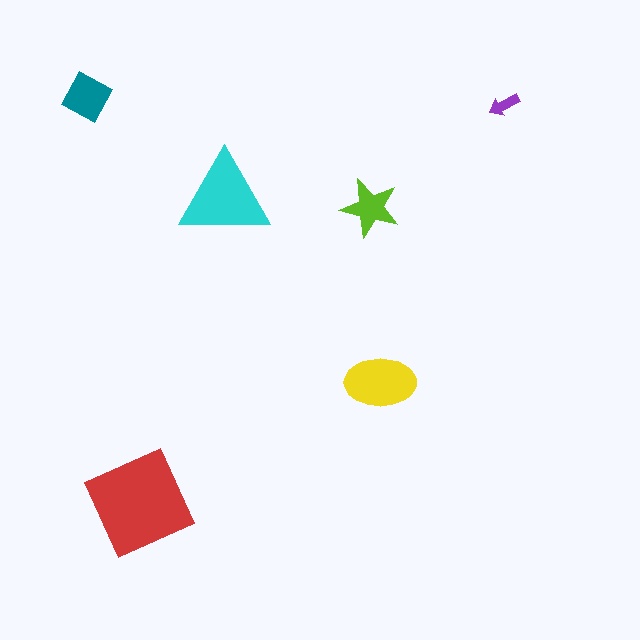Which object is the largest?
The red square.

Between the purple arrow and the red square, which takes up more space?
The red square.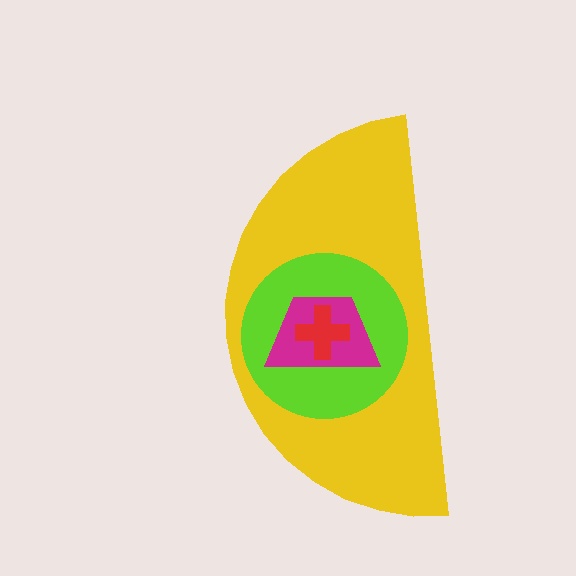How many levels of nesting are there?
4.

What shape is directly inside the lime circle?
The magenta trapezoid.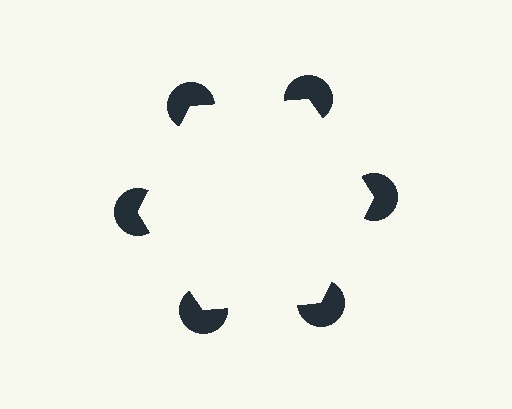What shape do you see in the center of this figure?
An illusory hexagon — its edges are inferred from the aligned wedge cuts in the pac-man discs, not physically drawn.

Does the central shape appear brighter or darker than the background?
It typically appears slightly brighter than the background, even though no actual brightness change is drawn.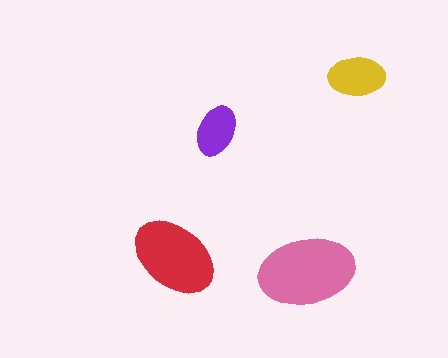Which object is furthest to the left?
The red ellipse is leftmost.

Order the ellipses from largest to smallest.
the pink one, the red one, the yellow one, the purple one.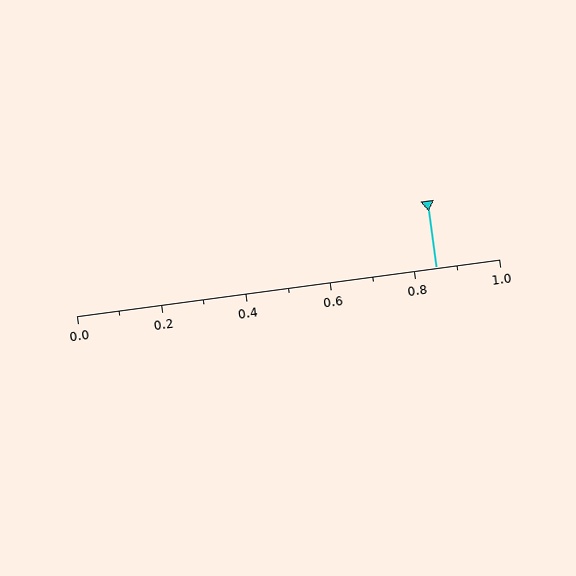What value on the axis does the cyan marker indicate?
The marker indicates approximately 0.85.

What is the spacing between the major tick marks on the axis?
The major ticks are spaced 0.2 apart.